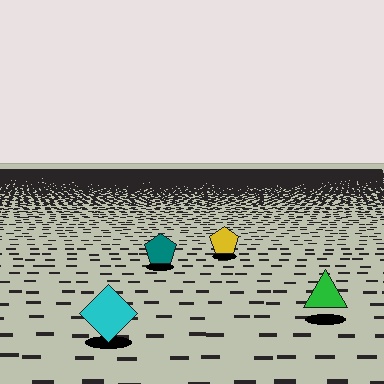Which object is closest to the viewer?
The cyan diamond is closest. The texture marks near it are larger and more spread out.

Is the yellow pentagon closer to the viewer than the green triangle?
No. The green triangle is closer — you can tell from the texture gradient: the ground texture is coarser near it.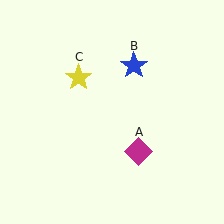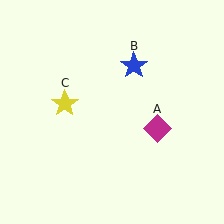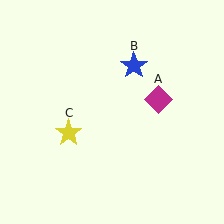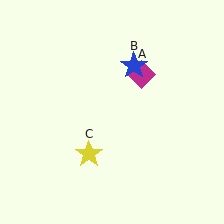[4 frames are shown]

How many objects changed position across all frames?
2 objects changed position: magenta diamond (object A), yellow star (object C).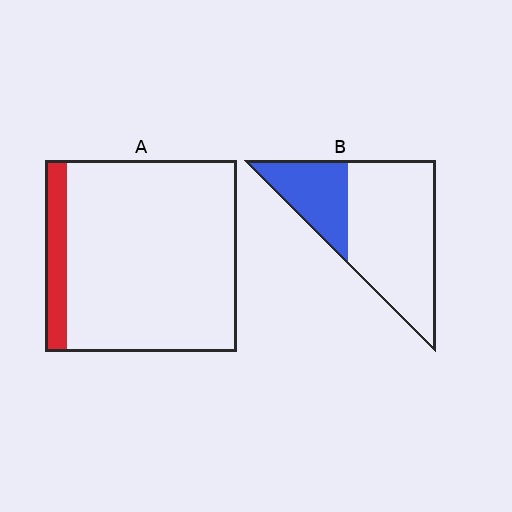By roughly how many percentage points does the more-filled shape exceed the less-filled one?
By roughly 20 percentage points (B over A).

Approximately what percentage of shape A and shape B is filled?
A is approximately 10% and B is approximately 30%.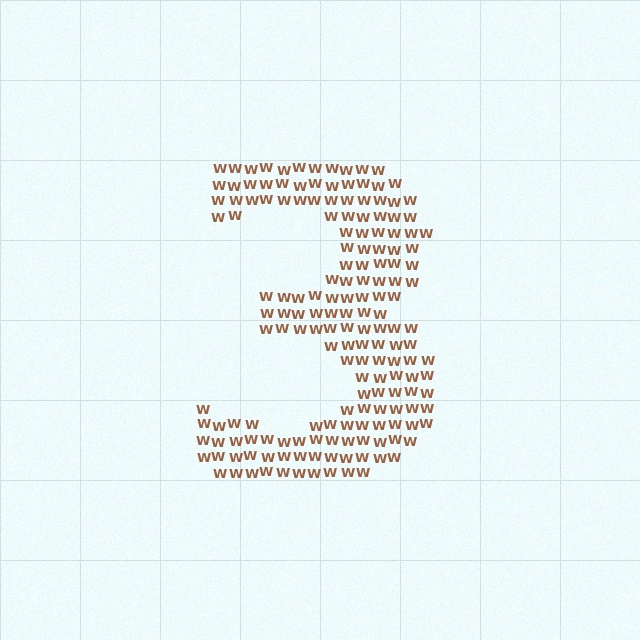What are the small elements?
The small elements are letter W's.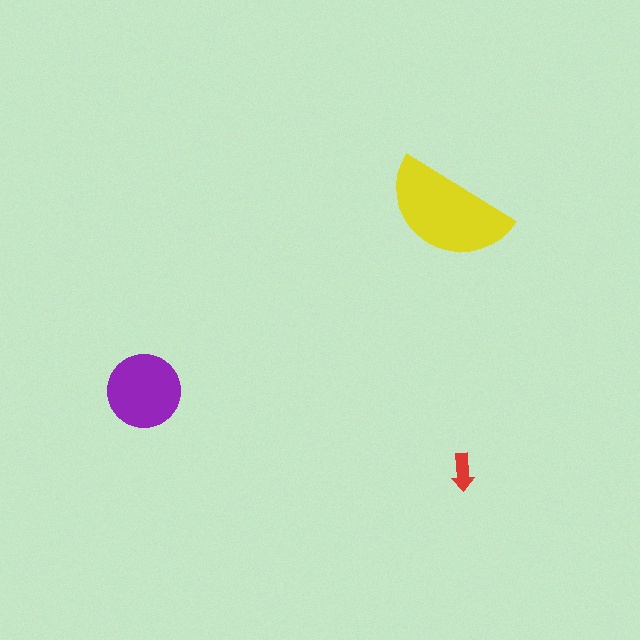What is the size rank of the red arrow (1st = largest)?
3rd.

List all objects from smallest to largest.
The red arrow, the purple circle, the yellow semicircle.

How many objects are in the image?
There are 3 objects in the image.